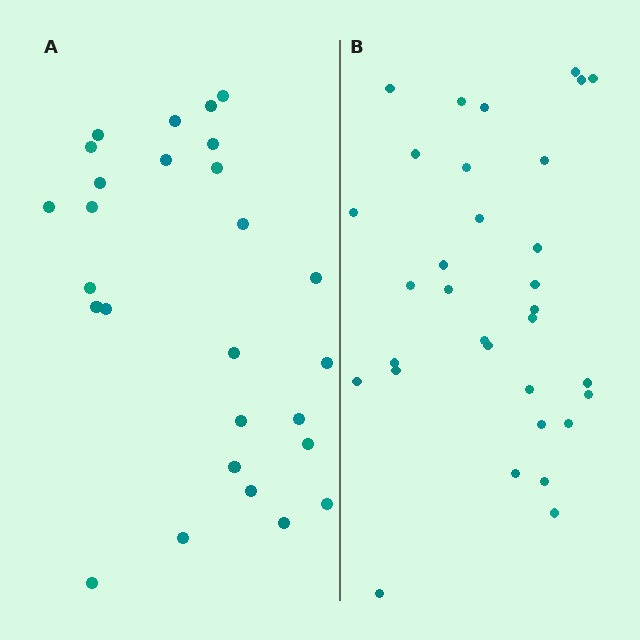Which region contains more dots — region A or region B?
Region B (the right region) has more dots.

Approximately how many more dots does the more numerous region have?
Region B has about 5 more dots than region A.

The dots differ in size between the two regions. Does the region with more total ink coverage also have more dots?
No. Region A has more total ink coverage because its dots are larger, but region B actually contains more individual dots. Total area can be misleading — the number of items is what matters here.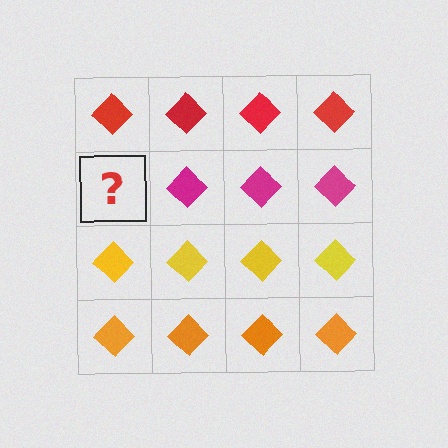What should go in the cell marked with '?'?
The missing cell should contain a magenta diamond.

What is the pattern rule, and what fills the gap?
The rule is that each row has a consistent color. The gap should be filled with a magenta diamond.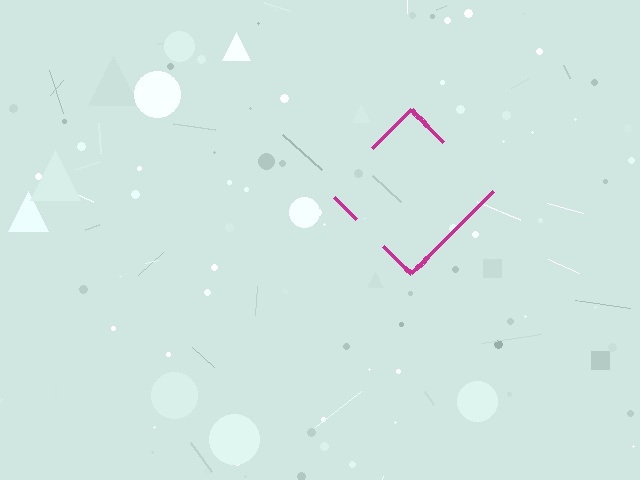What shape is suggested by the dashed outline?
The dashed outline suggests a diamond.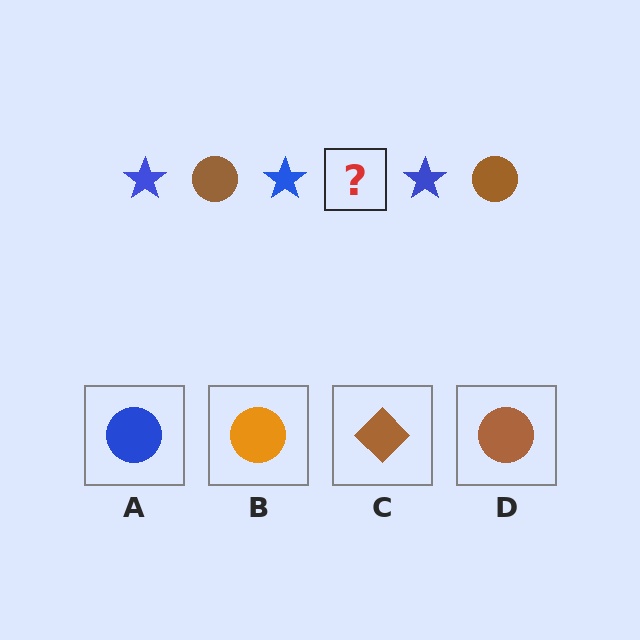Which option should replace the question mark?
Option D.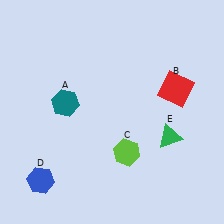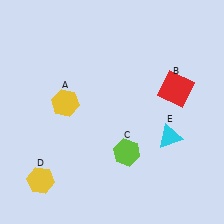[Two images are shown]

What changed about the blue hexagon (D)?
In Image 1, D is blue. In Image 2, it changed to yellow.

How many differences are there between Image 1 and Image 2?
There are 3 differences between the two images.